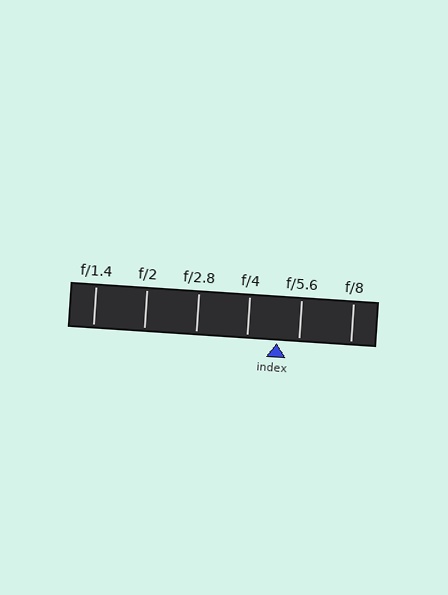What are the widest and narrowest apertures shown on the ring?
The widest aperture shown is f/1.4 and the narrowest is f/8.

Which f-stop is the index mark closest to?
The index mark is closest to f/5.6.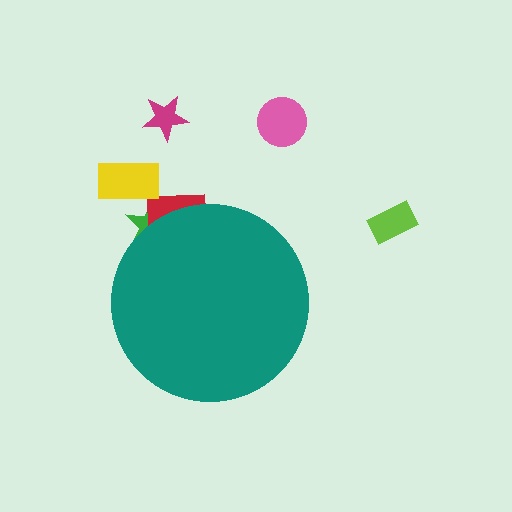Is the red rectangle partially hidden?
Yes, the red rectangle is partially hidden behind the teal circle.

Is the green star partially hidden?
Yes, the green star is partially hidden behind the teal circle.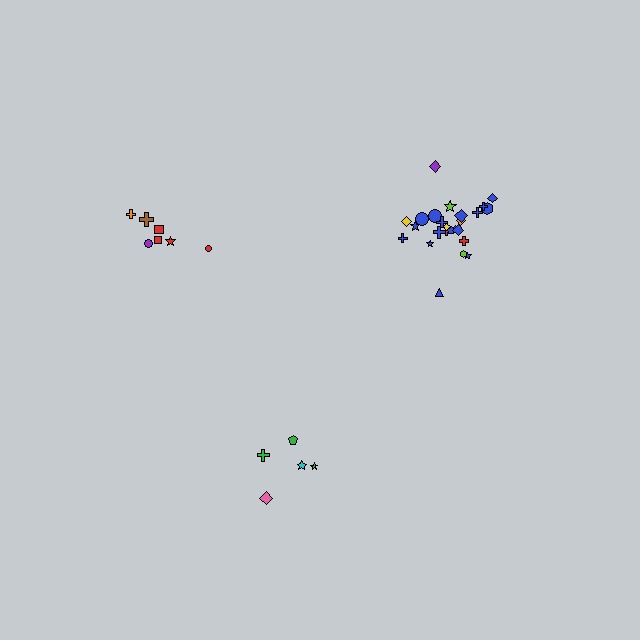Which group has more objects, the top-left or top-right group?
The top-right group.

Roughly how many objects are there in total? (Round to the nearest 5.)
Roughly 35 objects in total.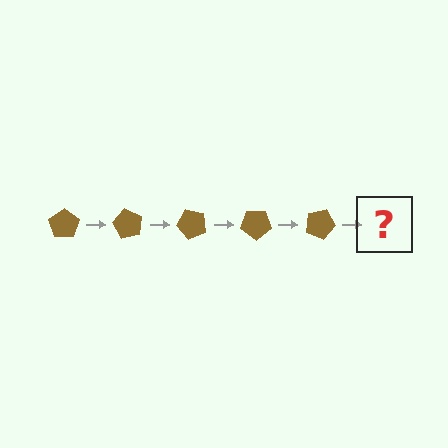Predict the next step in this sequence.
The next step is a brown pentagon rotated 300 degrees.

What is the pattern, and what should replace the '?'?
The pattern is that the pentagon rotates 60 degrees each step. The '?' should be a brown pentagon rotated 300 degrees.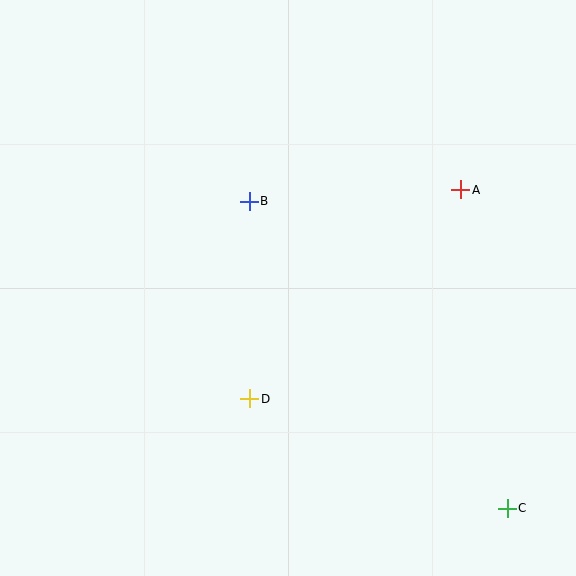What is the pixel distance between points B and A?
The distance between B and A is 212 pixels.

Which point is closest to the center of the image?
Point B at (249, 201) is closest to the center.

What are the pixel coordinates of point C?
Point C is at (507, 508).